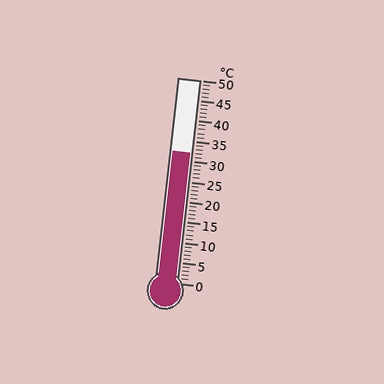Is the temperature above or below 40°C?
The temperature is below 40°C.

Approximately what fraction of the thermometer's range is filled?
The thermometer is filled to approximately 65% of its range.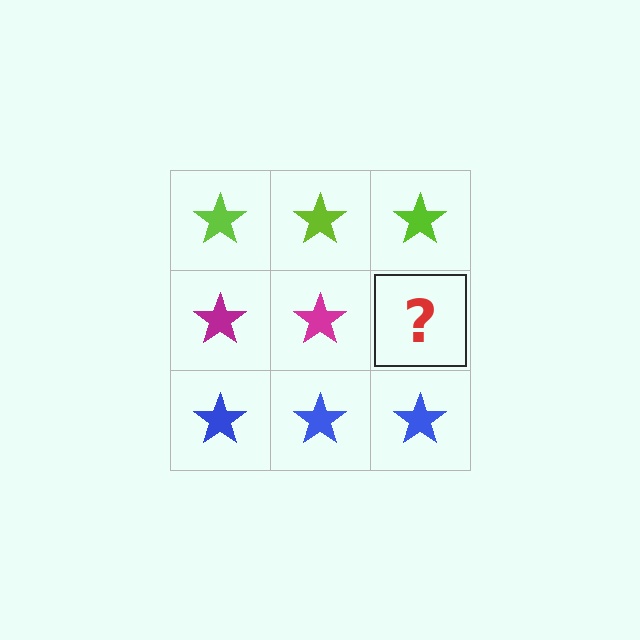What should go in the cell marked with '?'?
The missing cell should contain a magenta star.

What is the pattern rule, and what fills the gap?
The rule is that each row has a consistent color. The gap should be filled with a magenta star.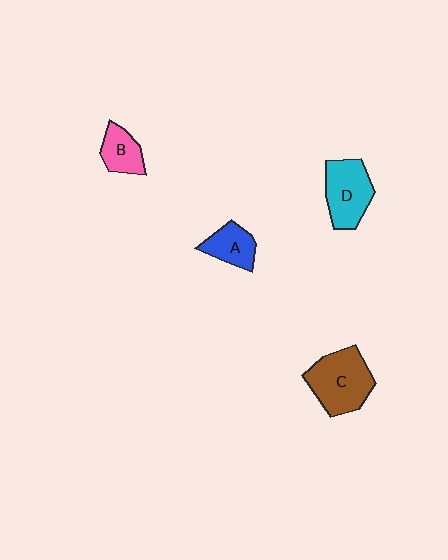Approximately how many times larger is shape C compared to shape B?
Approximately 2.0 times.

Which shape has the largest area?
Shape C (brown).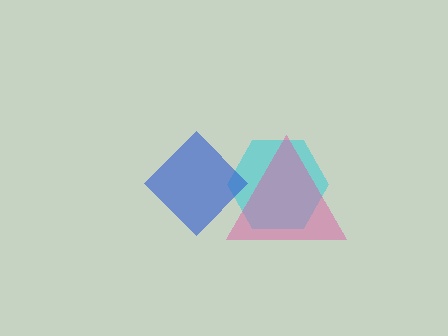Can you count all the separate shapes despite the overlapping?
Yes, there are 3 separate shapes.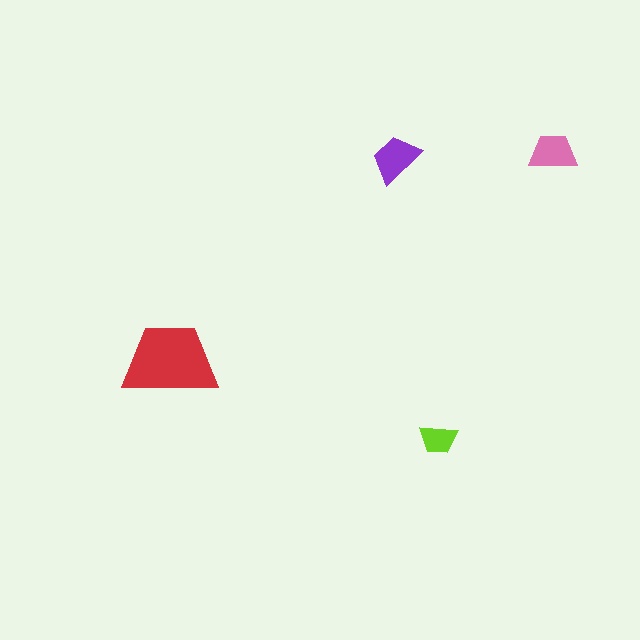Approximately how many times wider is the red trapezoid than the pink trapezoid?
About 2 times wider.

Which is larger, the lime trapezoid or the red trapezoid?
The red one.